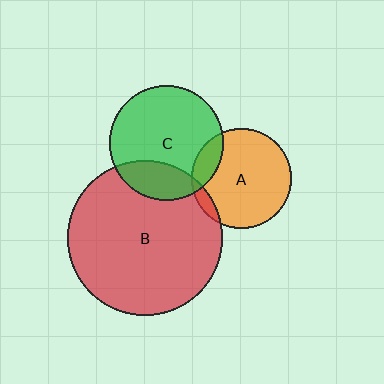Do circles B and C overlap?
Yes.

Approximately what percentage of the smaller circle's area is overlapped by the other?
Approximately 20%.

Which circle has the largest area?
Circle B (red).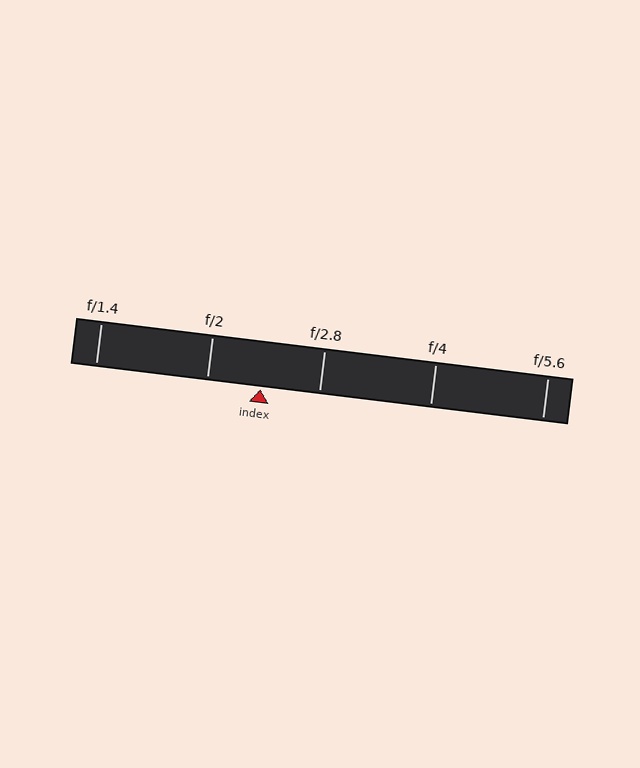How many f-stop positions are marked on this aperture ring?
There are 5 f-stop positions marked.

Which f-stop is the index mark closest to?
The index mark is closest to f/2.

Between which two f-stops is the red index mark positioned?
The index mark is between f/2 and f/2.8.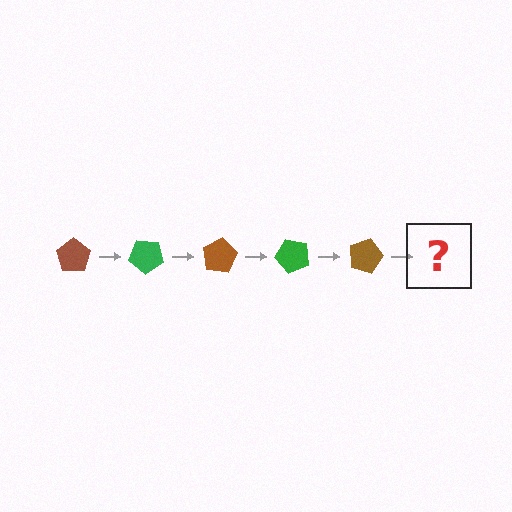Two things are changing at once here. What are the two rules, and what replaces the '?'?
The two rules are that it rotates 40 degrees each step and the color cycles through brown and green. The '?' should be a green pentagon, rotated 200 degrees from the start.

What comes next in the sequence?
The next element should be a green pentagon, rotated 200 degrees from the start.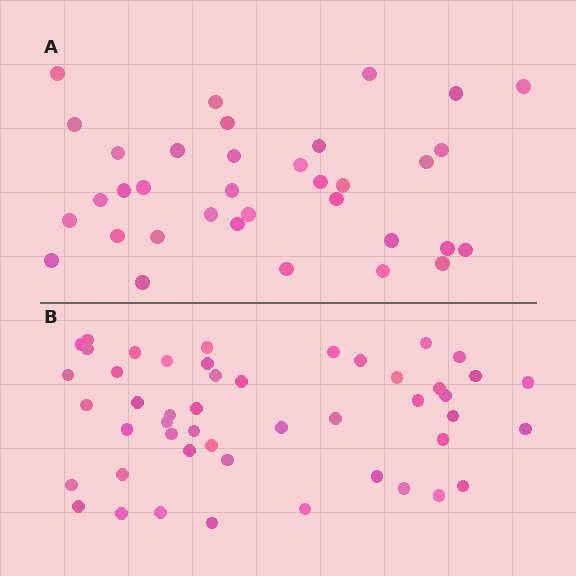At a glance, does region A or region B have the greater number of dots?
Region B (the bottom region) has more dots.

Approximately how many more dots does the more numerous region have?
Region B has approximately 15 more dots than region A.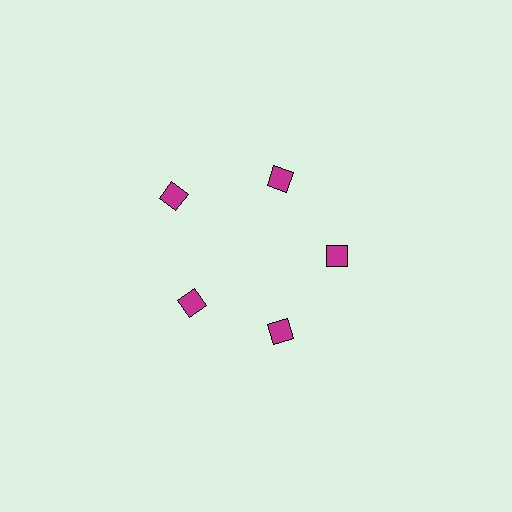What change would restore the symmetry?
The symmetry would be restored by moving it inward, back onto the ring so that all 5 squares sit at equal angles and equal distance from the center.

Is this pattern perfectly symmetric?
No. The 5 magenta squares are arranged in a ring, but one element near the 10 o'clock position is pushed outward from the center, breaking the 5-fold rotational symmetry.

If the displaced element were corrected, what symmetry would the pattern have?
It would have 5-fold rotational symmetry — the pattern would map onto itself every 72 degrees.